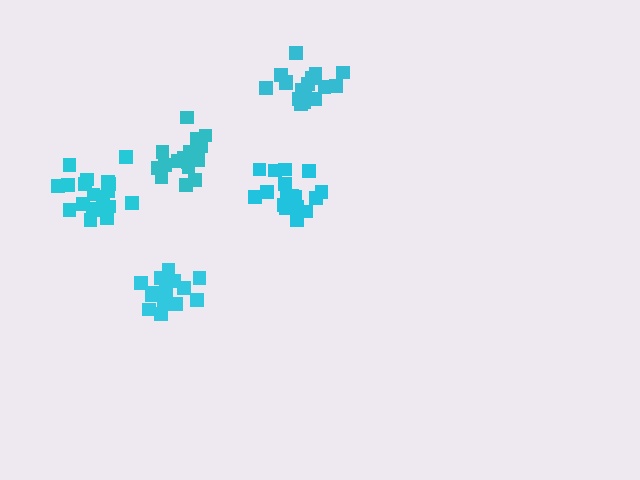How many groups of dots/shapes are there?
There are 5 groups.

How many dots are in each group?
Group 1: 15 dots, Group 2: 19 dots, Group 3: 18 dots, Group 4: 19 dots, Group 5: 17 dots (88 total).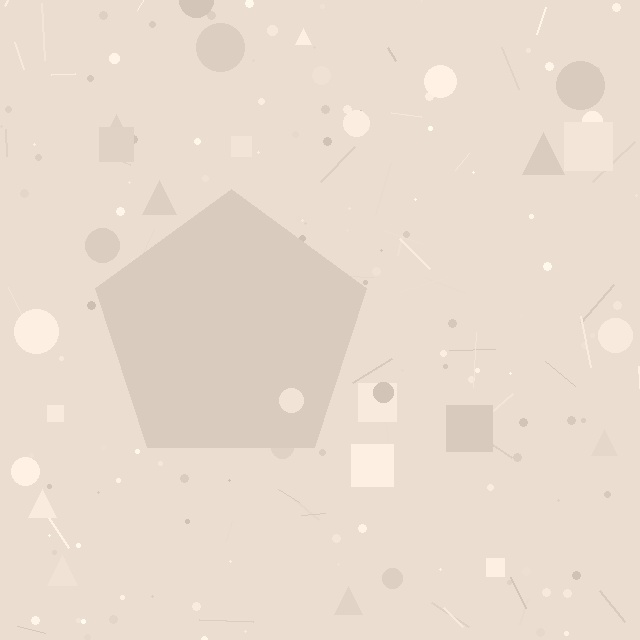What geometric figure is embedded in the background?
A pentagon is embedded in the background.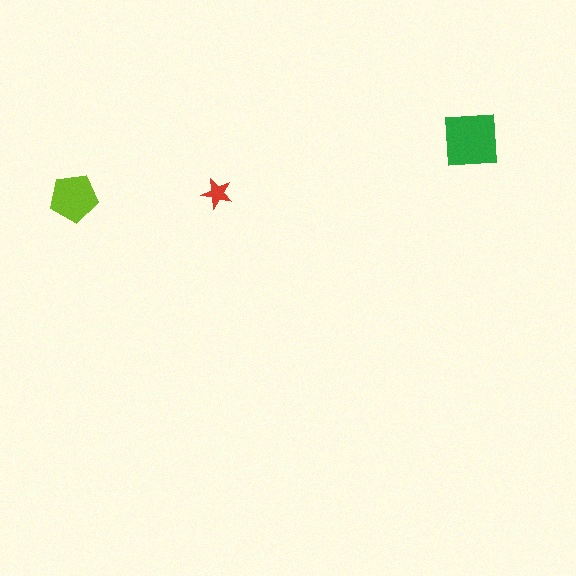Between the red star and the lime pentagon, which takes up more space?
The lime pentagon.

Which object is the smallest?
The red star.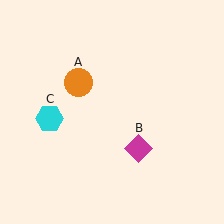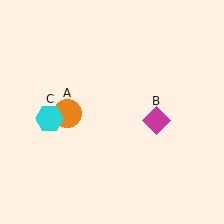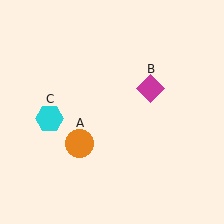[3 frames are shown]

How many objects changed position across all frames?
2 objects changed position: orange circle (object A), magenta diamond (object B).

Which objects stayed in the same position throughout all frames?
Cyan hexagon (object C) remained stationary.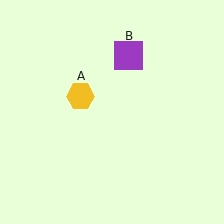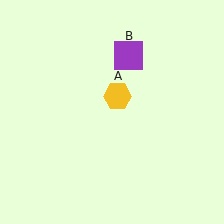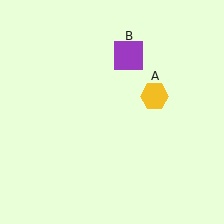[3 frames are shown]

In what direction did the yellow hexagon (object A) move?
The yellow hexagon (object A) moved right.